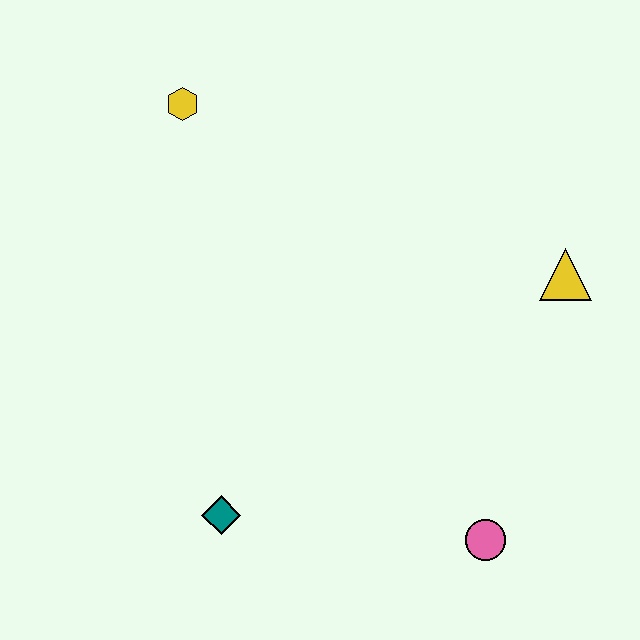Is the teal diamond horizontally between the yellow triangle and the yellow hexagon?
Yes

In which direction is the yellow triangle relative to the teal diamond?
The yellow triangle is to the right of the teal diamond.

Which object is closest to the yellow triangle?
The pink circle is closest to the yellow triangle.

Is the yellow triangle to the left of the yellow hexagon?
No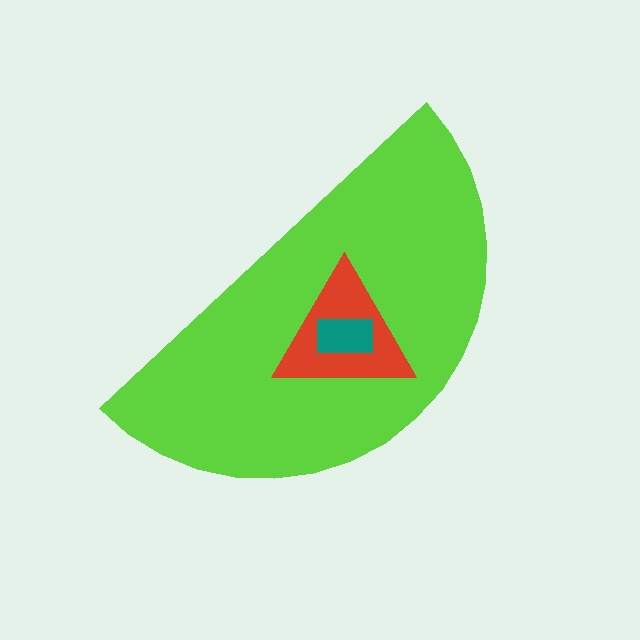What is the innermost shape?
The teal rectangle.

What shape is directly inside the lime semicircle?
The red triangle.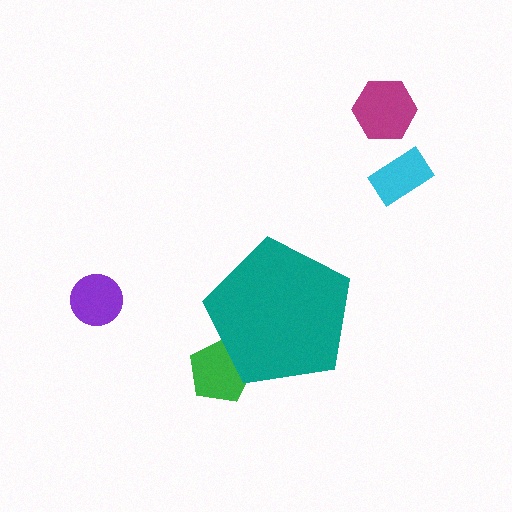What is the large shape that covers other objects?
A teal pentagon.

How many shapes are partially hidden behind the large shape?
1 shape is partially hidden.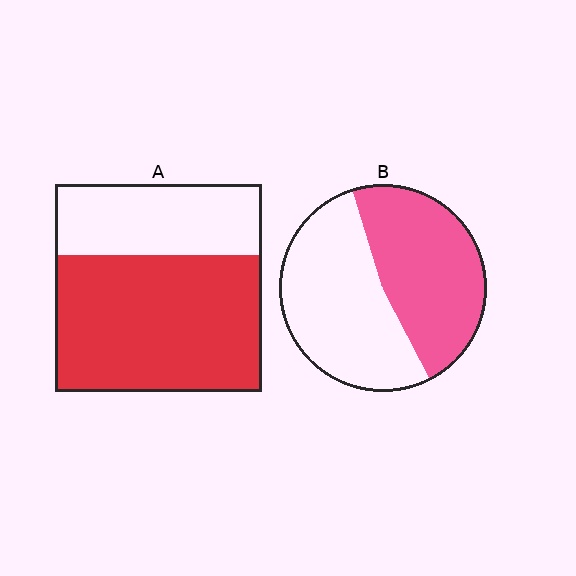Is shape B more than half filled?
Roughly half.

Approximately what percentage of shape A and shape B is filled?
A is approximately 65% and B is approximately 45%.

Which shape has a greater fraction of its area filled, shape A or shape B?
Shape A.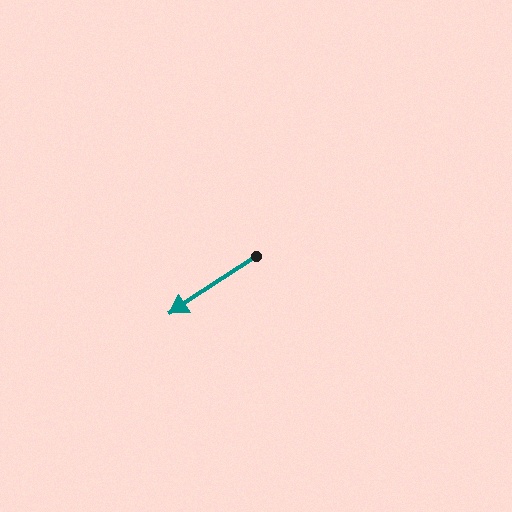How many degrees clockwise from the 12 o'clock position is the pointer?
Approximately 236 degrees.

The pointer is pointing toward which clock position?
Roughly 8 o'clock.